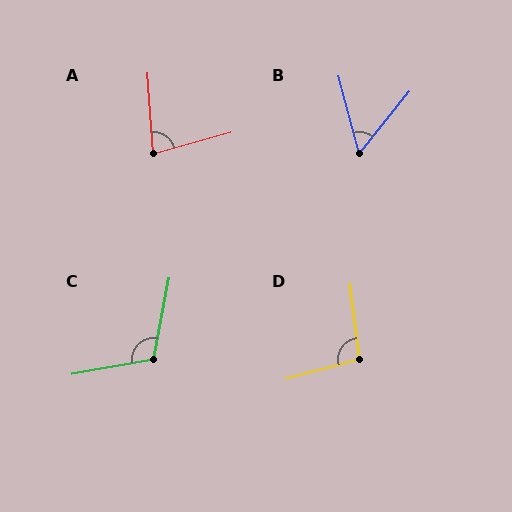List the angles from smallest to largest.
B (54°), A (79°), D (98°), C (110°).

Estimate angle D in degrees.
Approximately 98 degrees.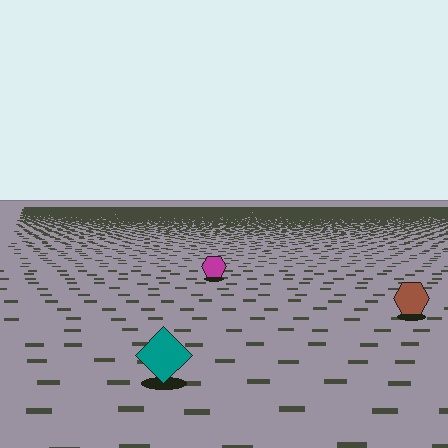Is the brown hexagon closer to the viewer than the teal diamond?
No. The teal diamond is closer — you can tell from the texture gradient: the ground texture is coarser near it.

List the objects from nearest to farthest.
From nearest to farthest: the teal diamond, the brown hexagon, the magenta hexagon.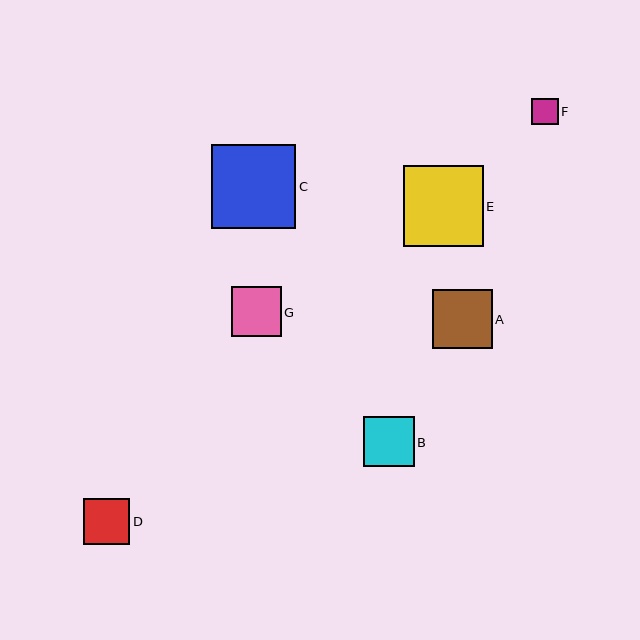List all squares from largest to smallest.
From largest to smallest: C, E, A, B, G, D, F.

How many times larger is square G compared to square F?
Square G is approximately 1.9 times the size of square F.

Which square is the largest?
Square C is the largest with a size of approximately 84 pixels.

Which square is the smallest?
Square F is the smallest with a size of approximately 27 pixels.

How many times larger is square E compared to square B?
Square E is approximately 1.6 times the size of square B.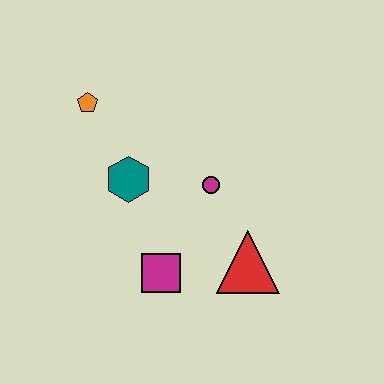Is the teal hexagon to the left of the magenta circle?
Yes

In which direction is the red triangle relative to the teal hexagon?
The red triangle is to the right of the teal hexagon.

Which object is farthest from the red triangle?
The orange pentagon is farthest from the red triangle.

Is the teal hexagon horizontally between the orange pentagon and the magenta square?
Yes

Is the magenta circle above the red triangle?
Yes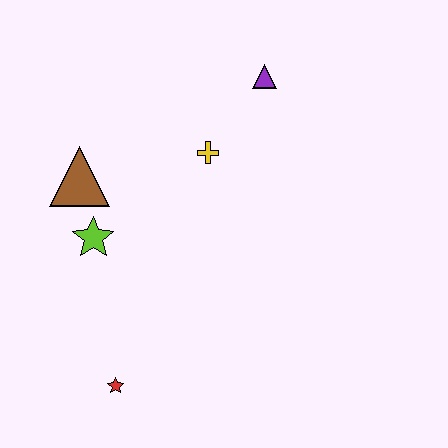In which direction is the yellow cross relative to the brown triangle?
The yellow cross is to the right of the brown triangle.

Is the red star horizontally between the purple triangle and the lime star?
Yes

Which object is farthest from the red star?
The purple triangle is farthest from the red star.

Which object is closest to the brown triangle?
The lime star is closest to the brown triangle.